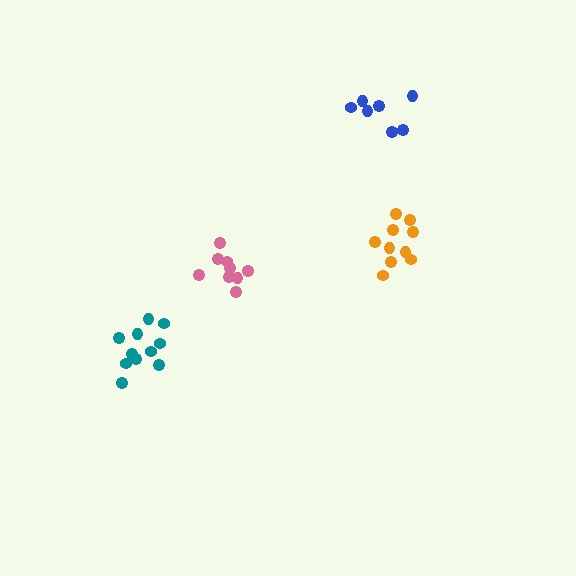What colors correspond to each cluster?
The clusters are colored: orange, pink, teal, blue.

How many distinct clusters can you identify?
There are 4 distinct clusters.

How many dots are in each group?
Group 1: 10 dots, Group 2: 9 dots, Group 3: 11 dots, Group 4: 7 dots (37 total).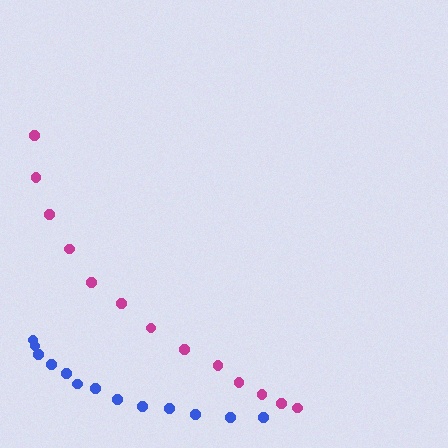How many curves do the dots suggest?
There are 2 distinct paths.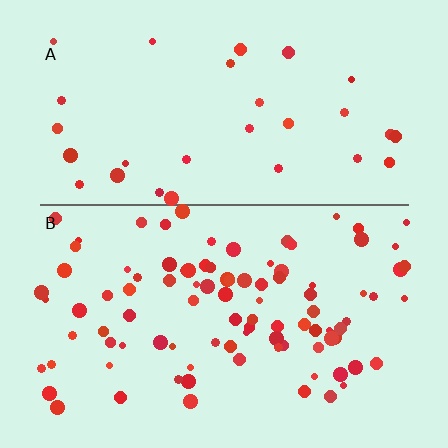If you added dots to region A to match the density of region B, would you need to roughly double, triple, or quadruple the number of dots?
Approximately triple.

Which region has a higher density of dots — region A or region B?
B (the bottom).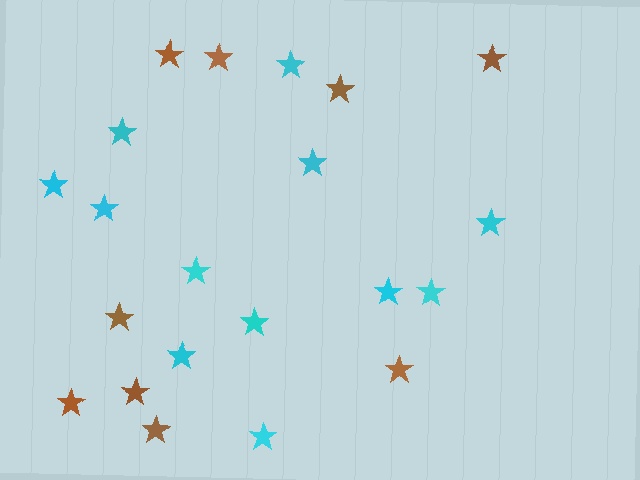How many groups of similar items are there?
There are 2 groups: one group of cyan stars (12) and one group of brown stars (9).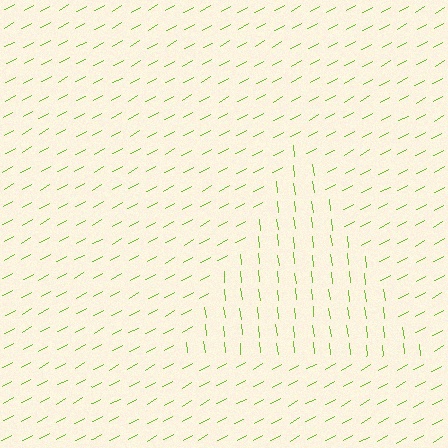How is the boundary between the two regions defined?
The boundary is defined purely by a change in line orientation (approximately 68 degrees difference). All lines are the same color and thickness.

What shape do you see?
I see a triangle.